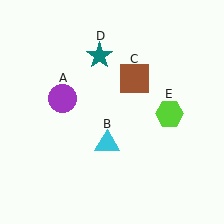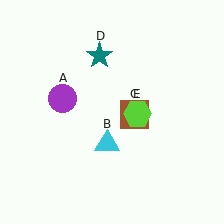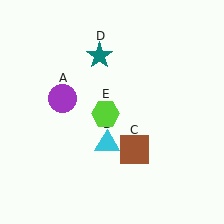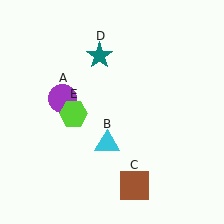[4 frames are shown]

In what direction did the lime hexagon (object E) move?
The lime hexagon (object E) moved left.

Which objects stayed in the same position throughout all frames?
Purple circle (object A) and cyan triangle (object B) and teal star (object D) remained stationary.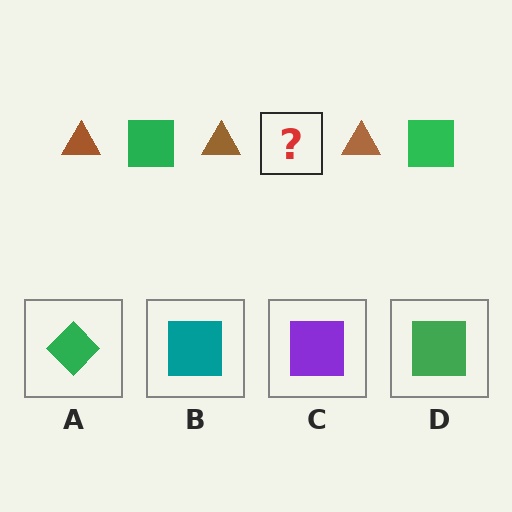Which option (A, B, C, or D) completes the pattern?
D.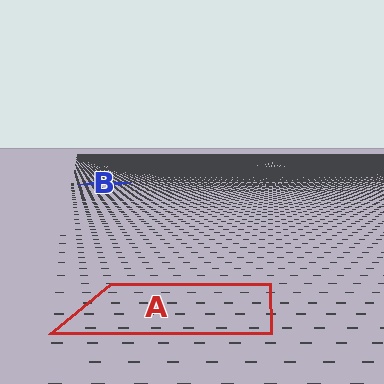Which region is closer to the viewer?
Region A is closer. The texture elements there are larger and more spread out.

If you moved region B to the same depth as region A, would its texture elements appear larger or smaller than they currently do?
They would appear larger. At a closer depth, the same texture elements are projected at a bigger on-screen size.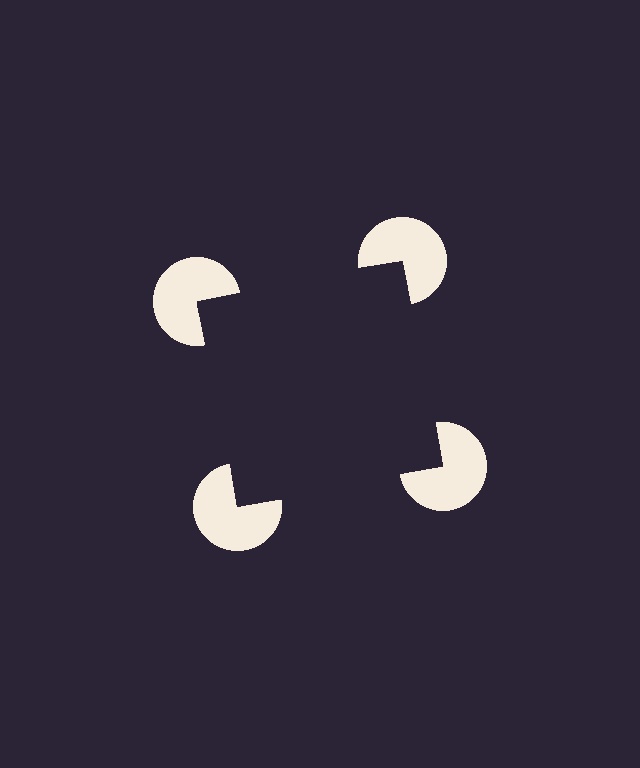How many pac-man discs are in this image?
There are 4 — one at each vertex of the illusory square.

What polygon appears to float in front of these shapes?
An illusory square — its edges are inferred from the aligned wedge cuts in the pac-man discs, not physically drawn.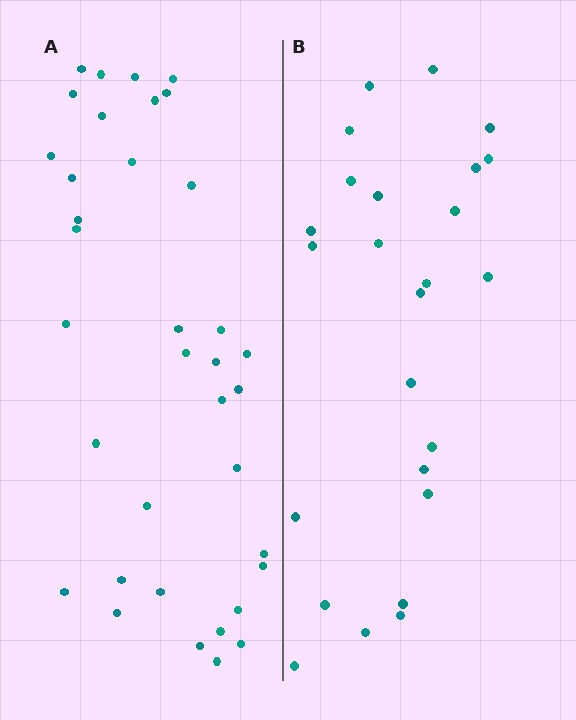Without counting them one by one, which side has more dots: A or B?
Region A (the left region) has more dots.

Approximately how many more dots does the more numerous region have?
Region A has roughly 12 or so more dots than region B.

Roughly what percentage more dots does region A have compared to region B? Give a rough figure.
About 45% more.